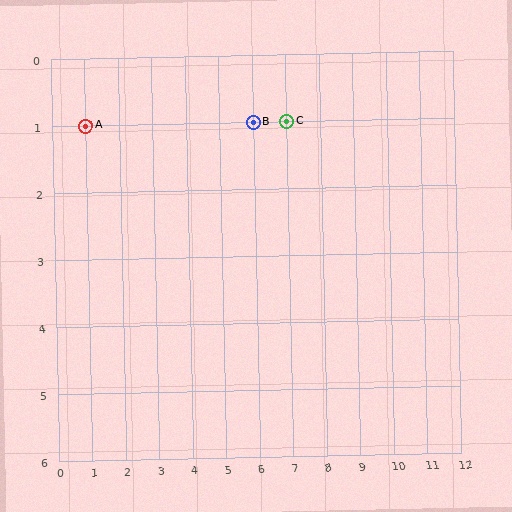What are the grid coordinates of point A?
Point A is at grid coordinates (1, 1).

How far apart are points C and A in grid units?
Points C and A are 6 columns apart.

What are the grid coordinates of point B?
Point B is at grid coordinates (6, 1).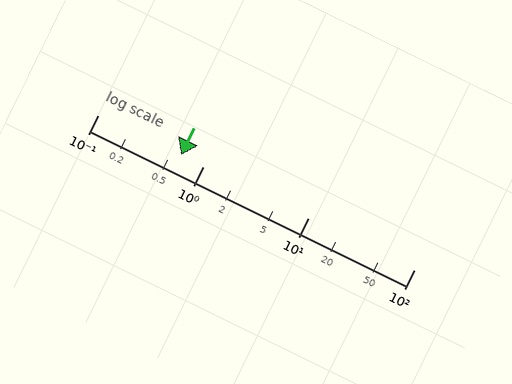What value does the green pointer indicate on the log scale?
The pointer indicates approximately 0.62.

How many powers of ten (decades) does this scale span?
The scale spans 3 decades, from 0.1 to 100.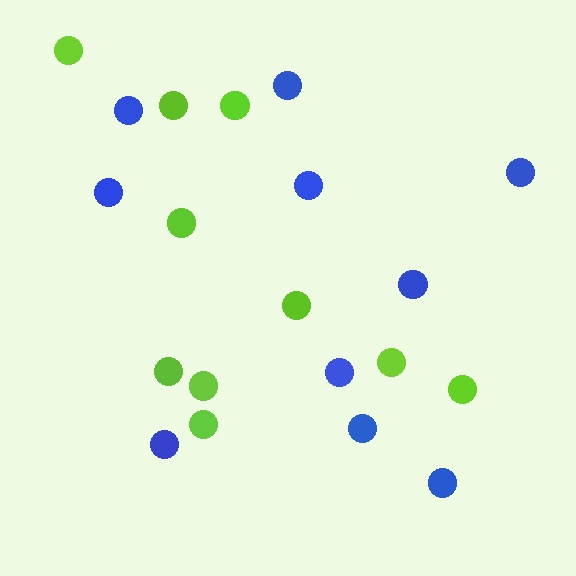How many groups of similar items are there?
There are 2 groups: one group of lime circles (10) and one group of blue circles (10).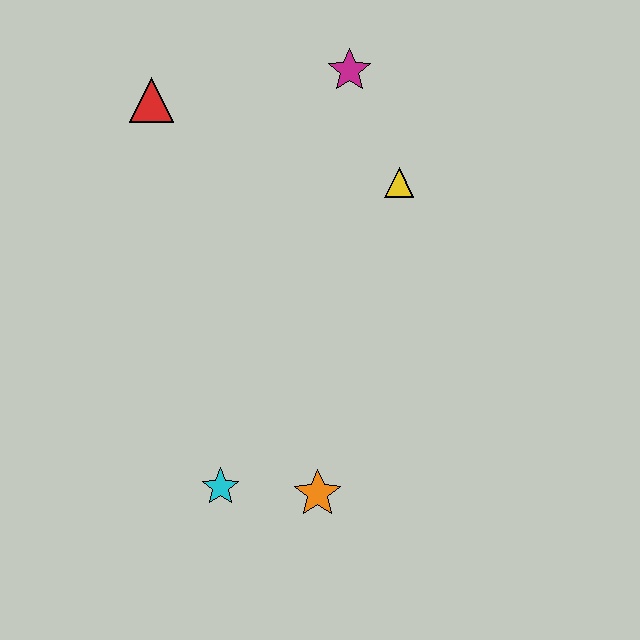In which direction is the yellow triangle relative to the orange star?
The yellow triangle is above the orange star.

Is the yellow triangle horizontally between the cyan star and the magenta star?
No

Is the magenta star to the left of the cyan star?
No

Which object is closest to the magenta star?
The yellow triangle is closest to the magenta star.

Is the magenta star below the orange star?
No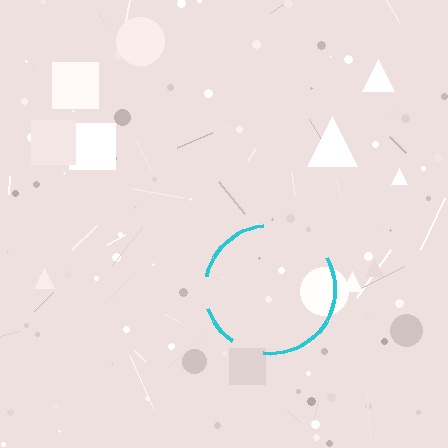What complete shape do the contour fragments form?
The contour fragments form a circle.